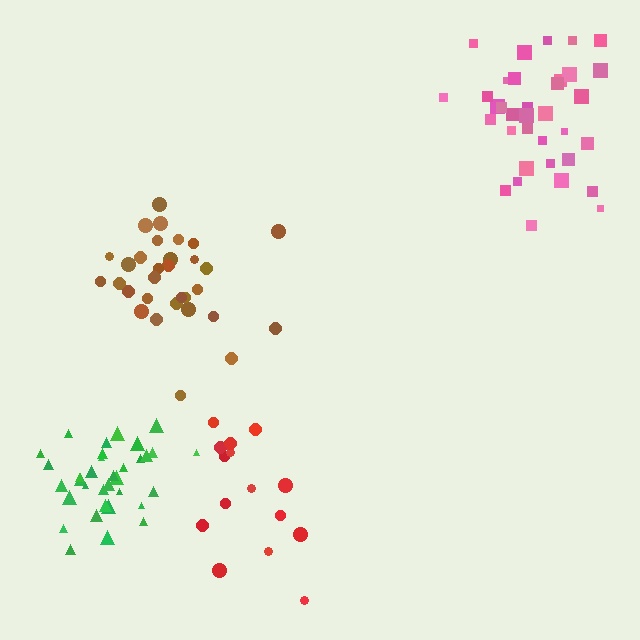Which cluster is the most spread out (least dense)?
Red.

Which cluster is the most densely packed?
Green.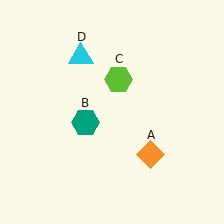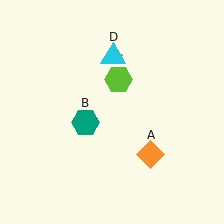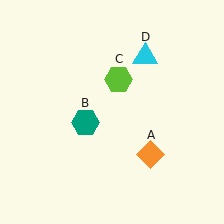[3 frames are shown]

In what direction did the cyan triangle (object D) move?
The cyan triangle (object D) moved right.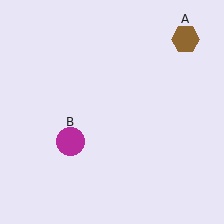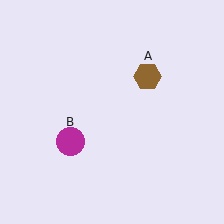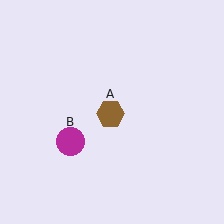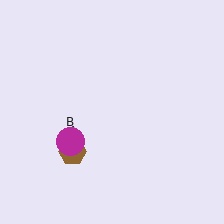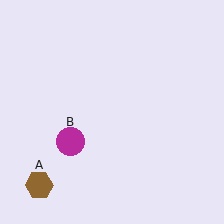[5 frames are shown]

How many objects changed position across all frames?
1 object changed position: brown hexagon (object A).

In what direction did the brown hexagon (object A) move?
The brown hexagon (object A) moved down and to the left.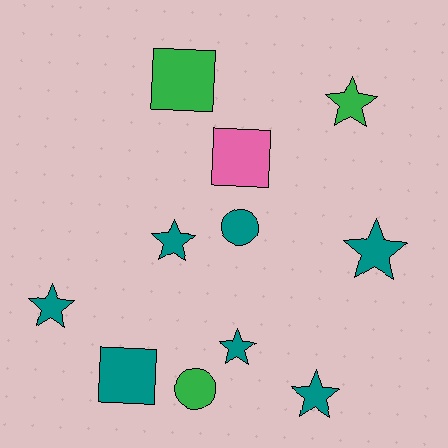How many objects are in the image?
There are 11 objects.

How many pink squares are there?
There is 1 pink square.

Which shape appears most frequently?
Star, with 6 objects.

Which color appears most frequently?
Teal, with 7 objects.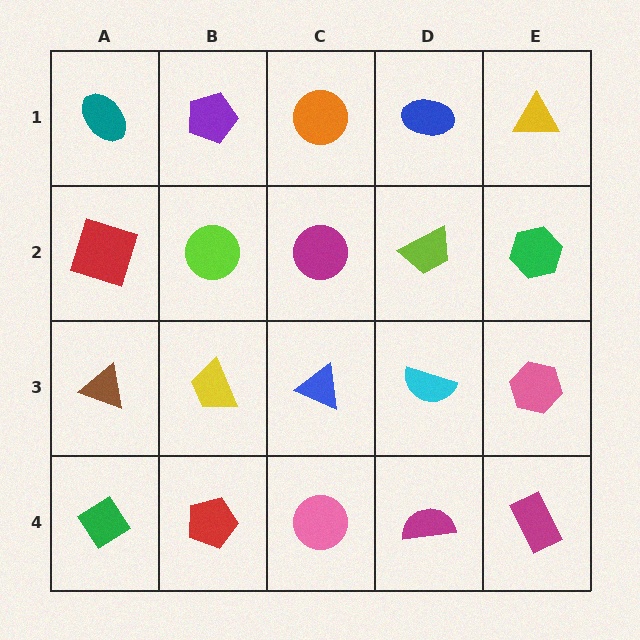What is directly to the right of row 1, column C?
A blue ellipse.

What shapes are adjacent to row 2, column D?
A blue ellipse (row 1, column D), a cyan semicircle (row 3, column D), a magenta circle (row 2, column C), a green hexagon (row 2, column E).